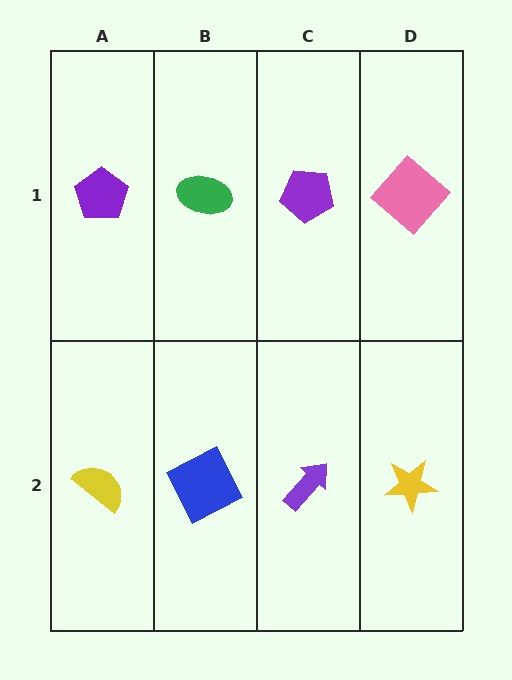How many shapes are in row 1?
4 shapes.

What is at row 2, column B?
A blue square.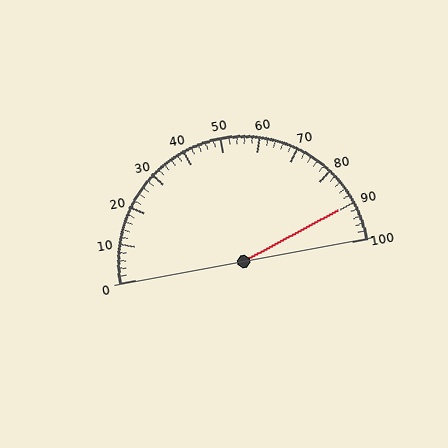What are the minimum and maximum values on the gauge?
The gauge ranges from 0 to 100.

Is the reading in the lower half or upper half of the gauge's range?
The reading is in the upper half of the range (0 to 100).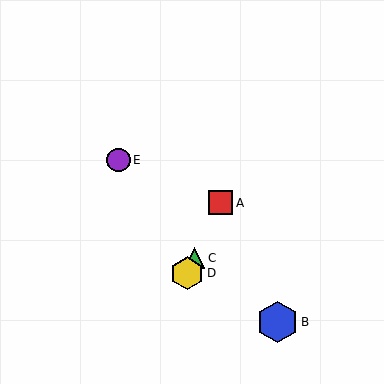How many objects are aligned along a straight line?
3 objects (A, C, D) are aligned along a straight line.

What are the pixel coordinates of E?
Object E is at (119, 160).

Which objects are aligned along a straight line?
Objects A, C, D are aligned along a straight line.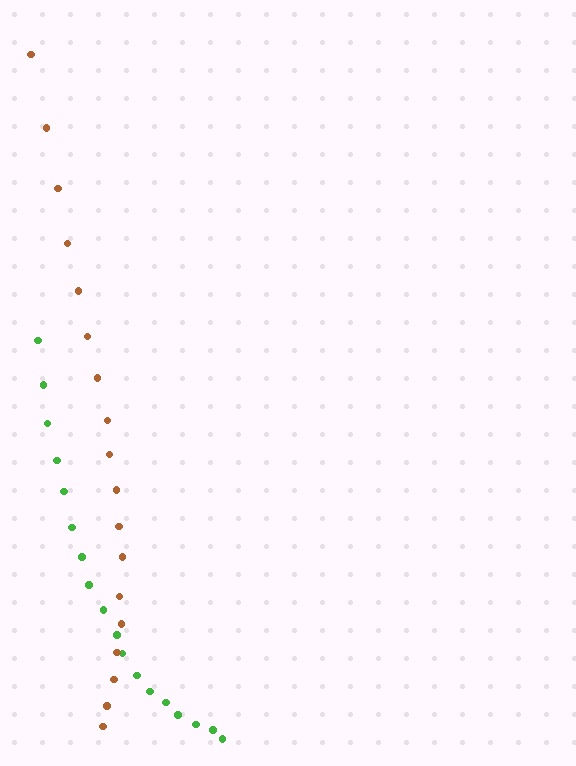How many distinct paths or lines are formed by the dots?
There are 2 distinct paths.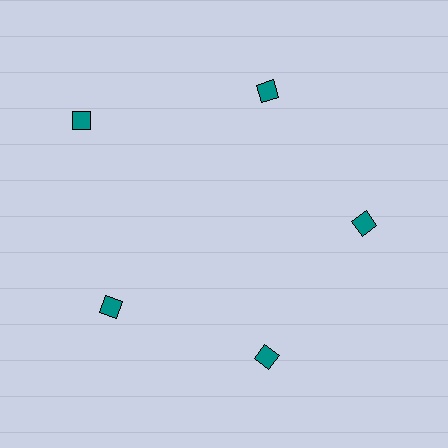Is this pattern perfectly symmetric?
No. The 5 teal diamonds are arranged in a ring, but one element near the 10 o'clock position is pushed outward from the center, breaking the 5-fold rotational symmetry.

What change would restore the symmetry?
The symmetry would be restored by moving it inward, back onto the ring so that all 5 diamonds sit at equal angles and equal distance from the center.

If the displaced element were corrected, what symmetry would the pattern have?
It would have 5-fold rotational symmetry — the pattern would map onto itself every 72 degrees.